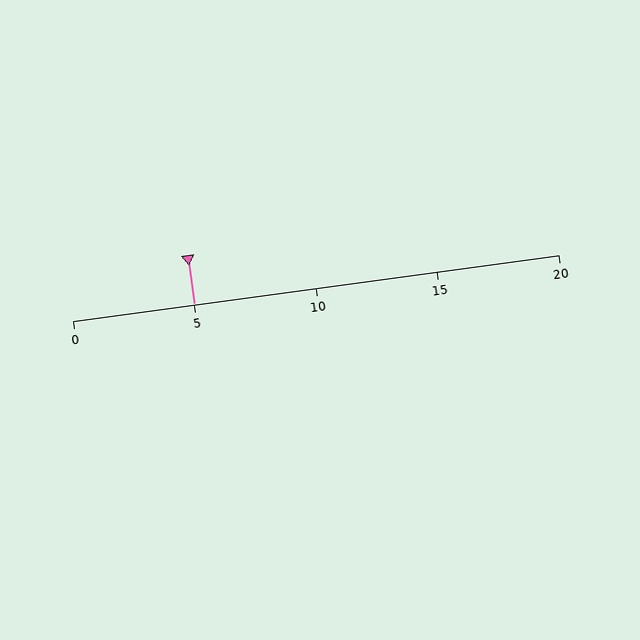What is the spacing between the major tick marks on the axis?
The major ticks are spaced 5 apart.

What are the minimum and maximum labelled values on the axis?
The axis runs from 0 to 20.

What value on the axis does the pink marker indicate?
The marker indicates approximately 5.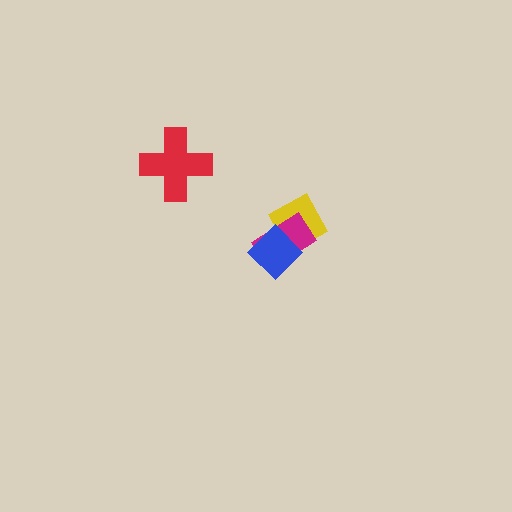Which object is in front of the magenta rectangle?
The blue diamond is in front of the magenta rectangle.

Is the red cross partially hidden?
No, no other shape covers it.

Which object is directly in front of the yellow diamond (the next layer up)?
The magenta rectangle is directly in front of the yellow diamond.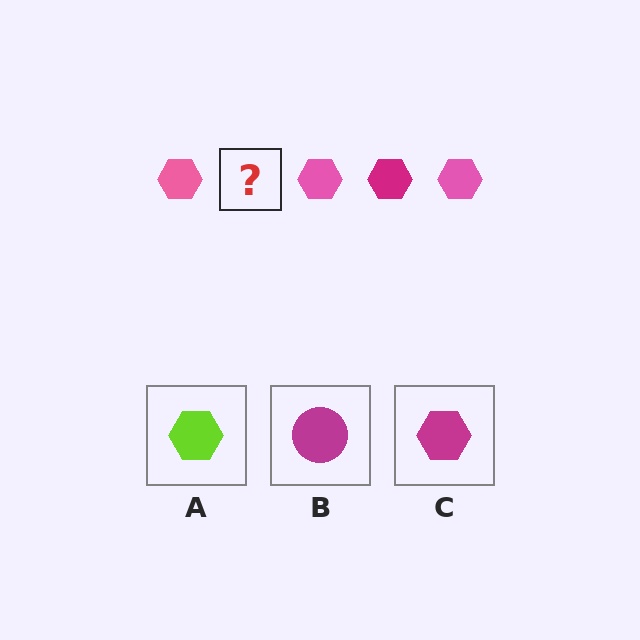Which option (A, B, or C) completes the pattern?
C.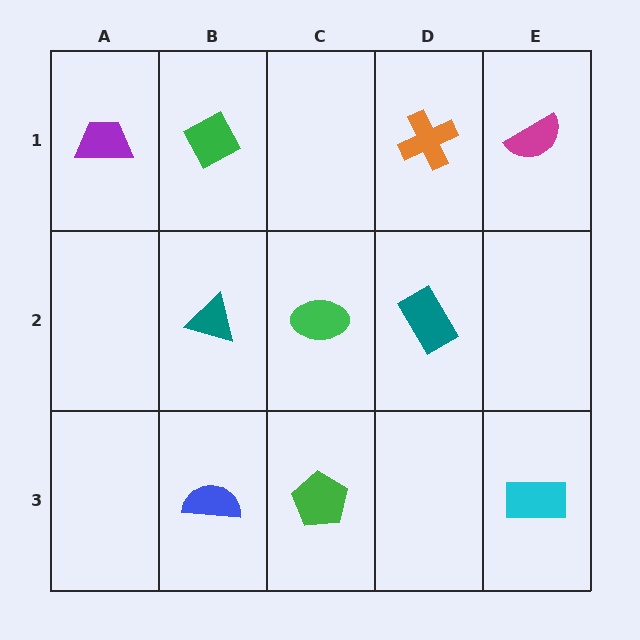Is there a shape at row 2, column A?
No, that cell is empty.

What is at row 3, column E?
A cyan rectangle.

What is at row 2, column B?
A teal triangle.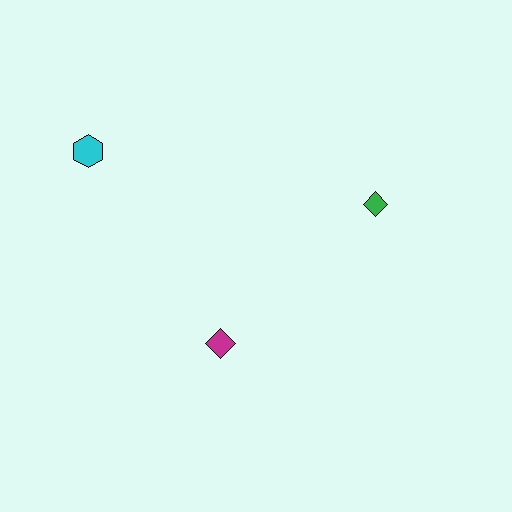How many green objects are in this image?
There is 1 green object.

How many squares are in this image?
There are no squares.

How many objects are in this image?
There are 3 objects.